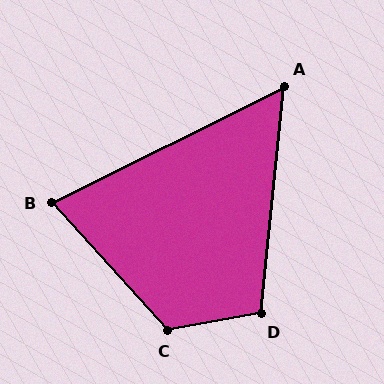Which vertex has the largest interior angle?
C, at approximately 122 degrees.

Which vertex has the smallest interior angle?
A, at approximately 58 degrees.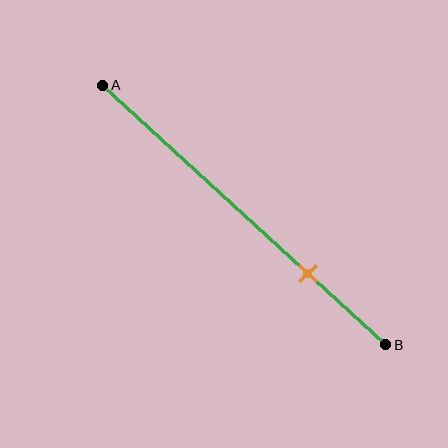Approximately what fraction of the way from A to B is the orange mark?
The orange mark is approximately 75% of the way from A to B.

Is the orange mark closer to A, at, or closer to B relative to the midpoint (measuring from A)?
The orange mark is closer to point B than the midpoint of segment AB.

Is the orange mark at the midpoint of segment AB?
No, the mark is at about 75% from A, not at the 50% midpoint.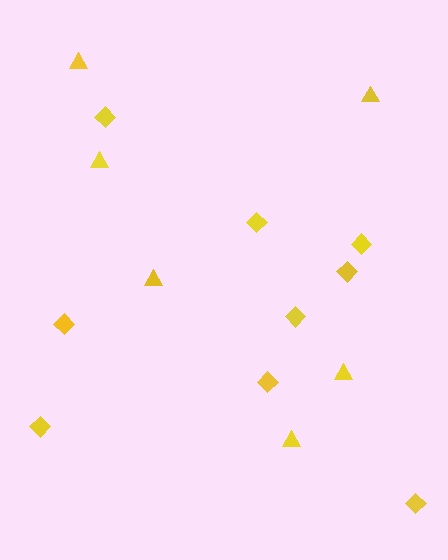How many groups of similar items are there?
There are 2 groups: one group of diamonds (9) and one group of triangles (6).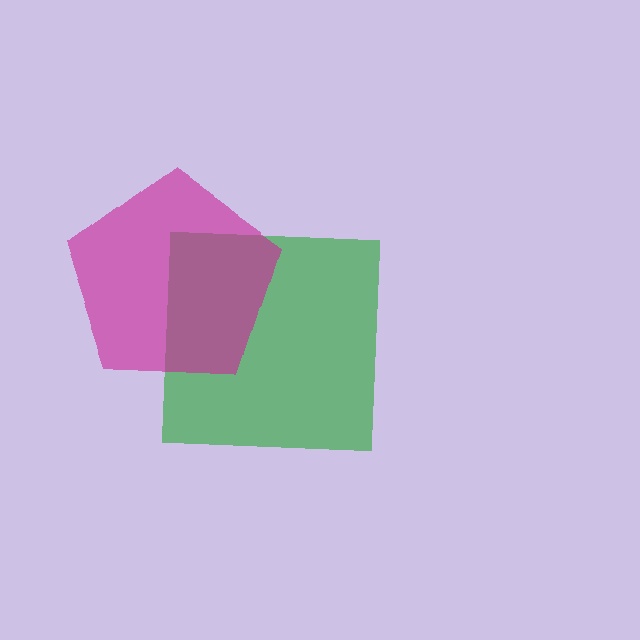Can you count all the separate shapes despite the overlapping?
Yes, there are 2 separate shapes.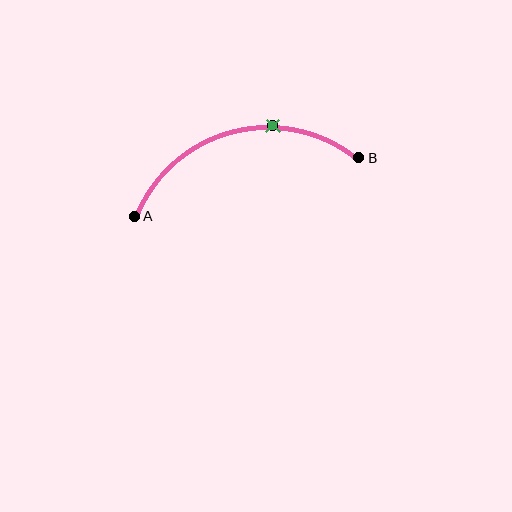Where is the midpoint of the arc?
The arc midpoint is the point on the curve farthest from the straight line joining A and B. It sits above that line.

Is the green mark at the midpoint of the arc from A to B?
No. The green mark lies on the arc but is closer to endpoint B. The arc midpoint would be at the point on the curve equidistant along the arc from both A and B.